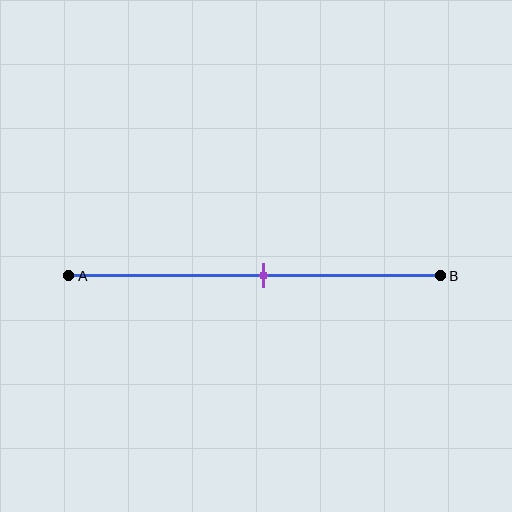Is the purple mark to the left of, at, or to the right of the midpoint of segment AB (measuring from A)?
The purple mark is approximately at the midpoint of segment AB.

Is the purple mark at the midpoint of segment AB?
Yes, the mark is approximately at the midpoint.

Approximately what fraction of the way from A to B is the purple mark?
The purple mark is approximately 50% of the way from A to B.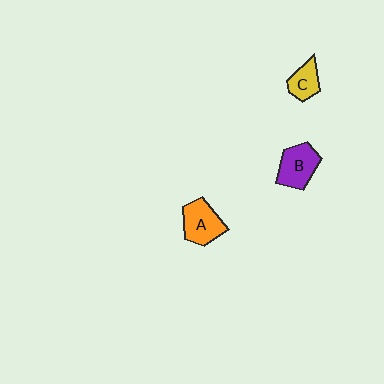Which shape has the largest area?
Shape B (purple).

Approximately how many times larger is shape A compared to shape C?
Approximately 1.5 times.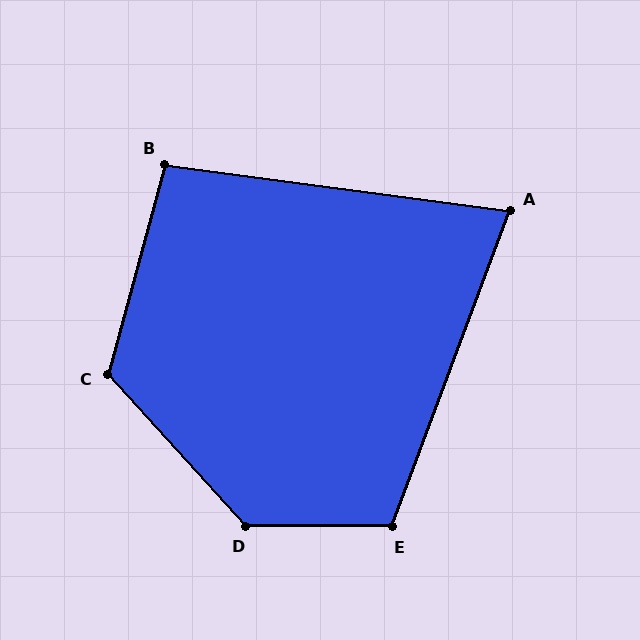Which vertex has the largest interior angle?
D, at approximately 132 degrees.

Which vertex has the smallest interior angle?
A, at approximately 77 degrees.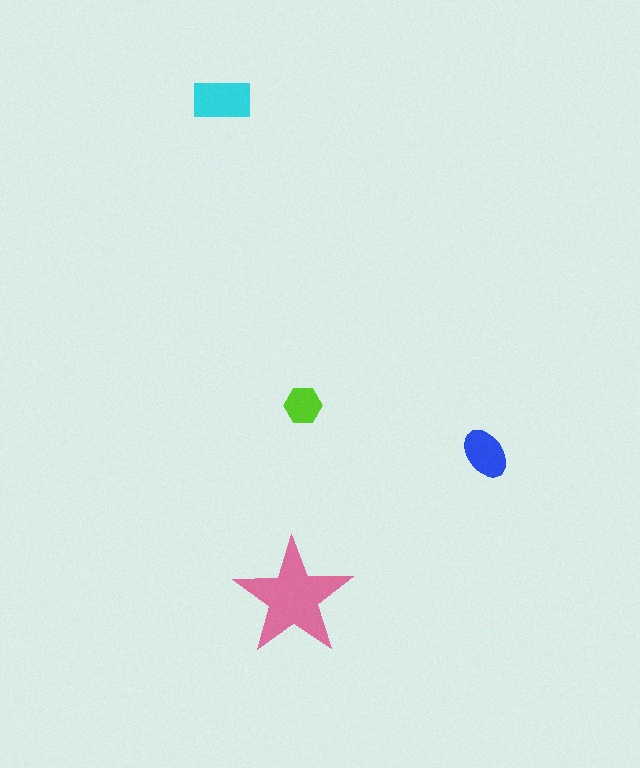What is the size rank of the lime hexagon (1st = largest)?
4th.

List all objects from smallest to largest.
The lime hexagon, the blue ellipse, the cyan rectangle, the pink star.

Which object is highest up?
The cyan rectangle is topmost.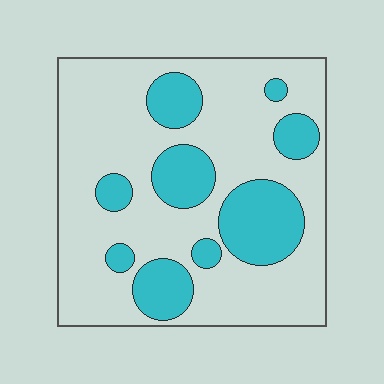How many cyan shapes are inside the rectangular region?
9.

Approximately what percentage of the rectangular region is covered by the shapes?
Approximately 25%.